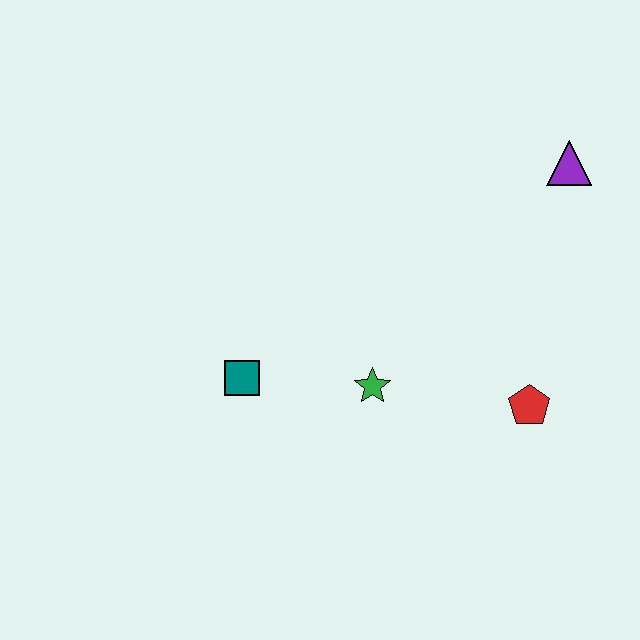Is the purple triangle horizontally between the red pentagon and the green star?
No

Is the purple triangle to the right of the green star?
Yes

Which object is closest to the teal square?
The green star is closest to the teal square.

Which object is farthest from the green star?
The purple triangle is farthest from the green star.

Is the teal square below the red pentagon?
No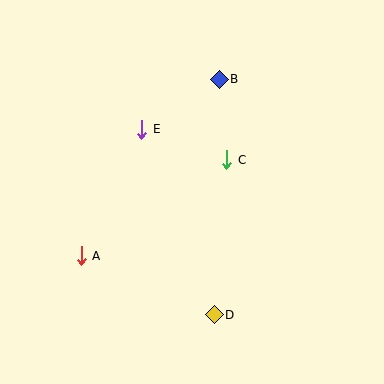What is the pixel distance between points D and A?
The distance between D and A is 145 pixels.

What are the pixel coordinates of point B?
Point B is at (219, 79).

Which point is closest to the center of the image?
Point C at (227, 160) is closest to the center.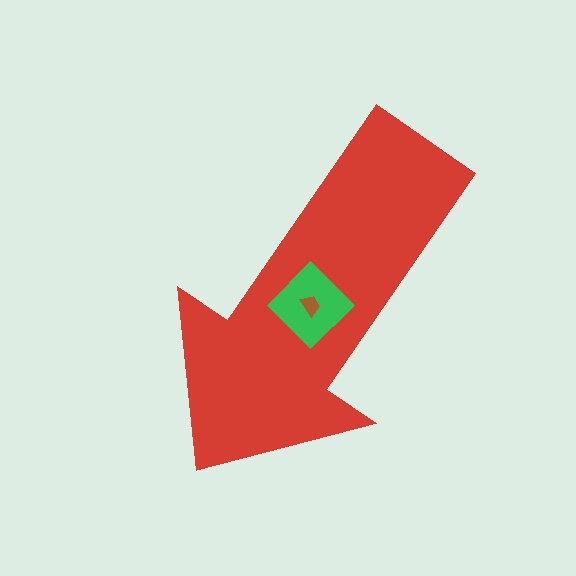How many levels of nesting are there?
3.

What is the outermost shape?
The red arrow.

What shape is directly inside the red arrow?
The green diamond.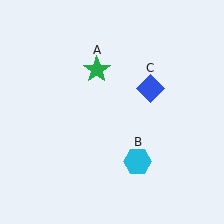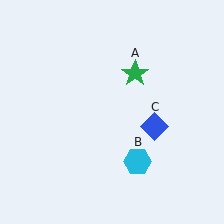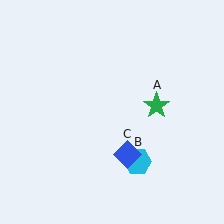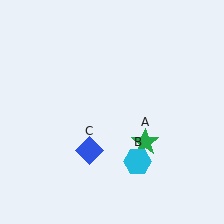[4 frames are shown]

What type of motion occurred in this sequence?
The green star (object A), blue diamond (object C) rotated clockwise around the center of the scene.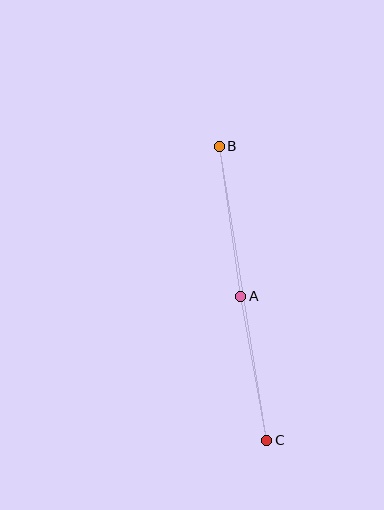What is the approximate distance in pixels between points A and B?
The distance between A and B is approximately 152 pixels.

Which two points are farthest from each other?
Points B and C are farthest from each other.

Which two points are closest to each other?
Points A and C are closest to each other.